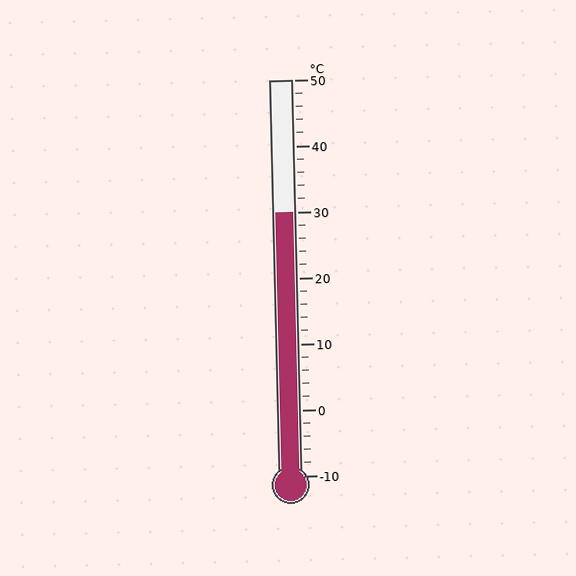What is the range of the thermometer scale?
The thermometer scale ranges from -10°C to 50°C.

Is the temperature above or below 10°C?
The temperature is above 10°C.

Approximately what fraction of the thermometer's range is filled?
The thermometer is filled to approximately 65% of its range.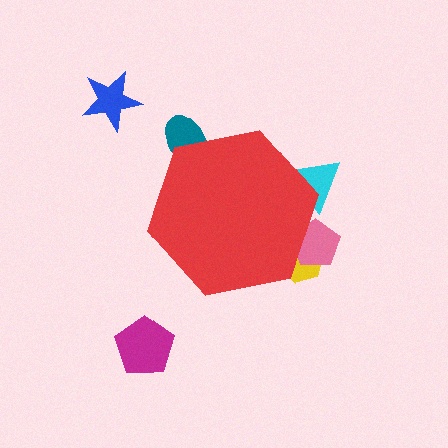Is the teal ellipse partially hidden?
Yes, the teal ellipse is partially hidden behind the red hexagon.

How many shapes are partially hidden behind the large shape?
4 shapes are partially hidden.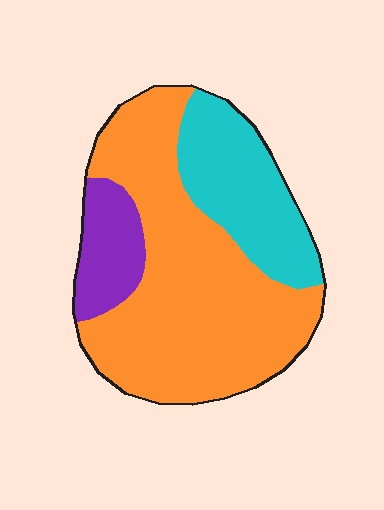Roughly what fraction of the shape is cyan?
Cyan covers around 25% of the shape.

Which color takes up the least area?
Purple, at roughly 15%.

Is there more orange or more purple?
Orange.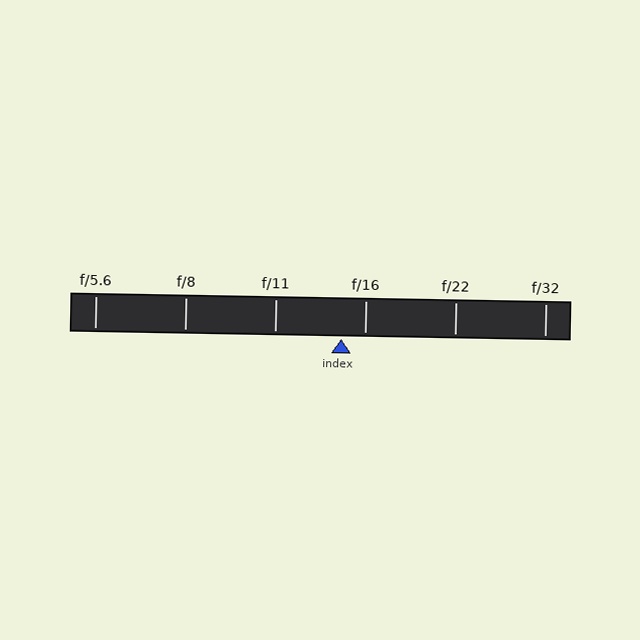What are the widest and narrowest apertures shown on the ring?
The widest aperture shown is f/5.6 and the narrowest is f/32.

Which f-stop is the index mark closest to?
The index mark is closest to f/16.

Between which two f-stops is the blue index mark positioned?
The index mark is between f/11 and f/16.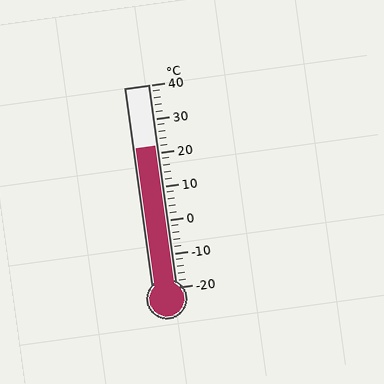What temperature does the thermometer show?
The thermometer shows approximately 22°C.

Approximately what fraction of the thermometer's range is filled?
The thermometer is filled to approximately 70% of its range.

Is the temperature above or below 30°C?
The temperature is below 30°C.